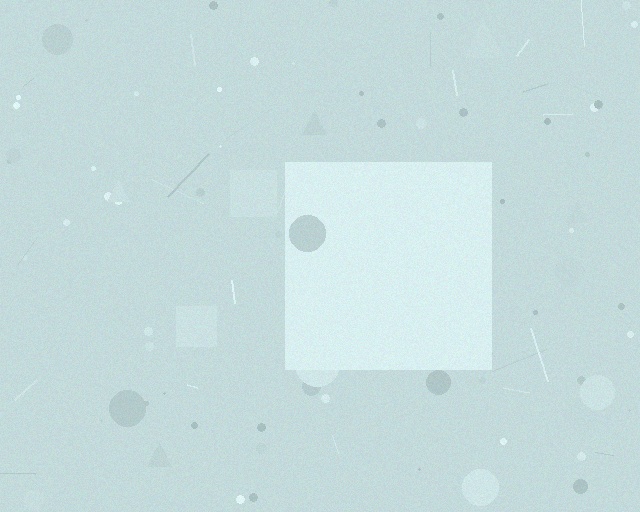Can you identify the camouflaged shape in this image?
The camouflaged shape is a square.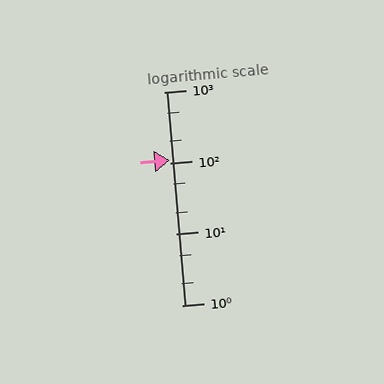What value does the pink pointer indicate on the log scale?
The pointer indicates approximately 110.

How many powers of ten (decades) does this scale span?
The scale spans 3 decades, from 1 to 1000.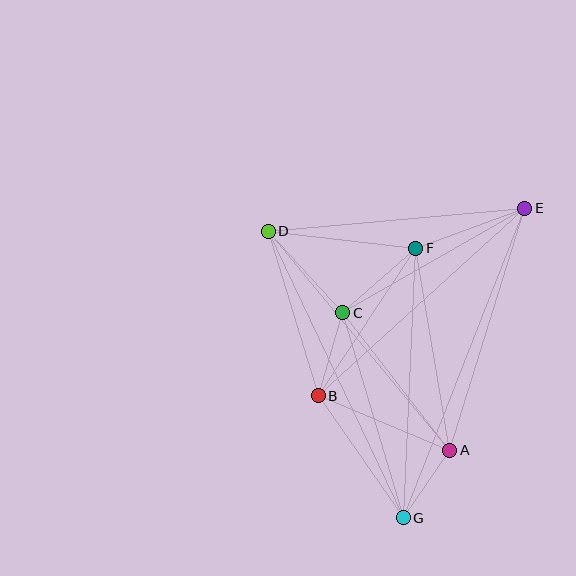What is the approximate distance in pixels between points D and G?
The distance between D and G is approximately 317 pixels.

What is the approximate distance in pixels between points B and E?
The distance between B and E is approximately 279 pixels.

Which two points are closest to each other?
Points A and G are closest to each other.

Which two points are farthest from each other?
Points E and G are farthest from each other.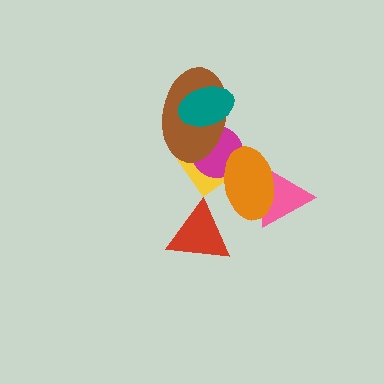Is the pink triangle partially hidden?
Yes, it is partially covered by another shape.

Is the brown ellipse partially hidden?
Yes, it is partially covered by another shape.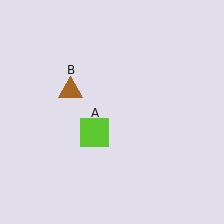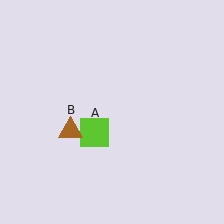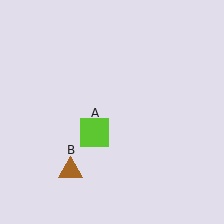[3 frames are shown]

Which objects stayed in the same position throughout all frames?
Lime square (object A) remained stationary.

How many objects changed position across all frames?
1 object changed position: brown triangle (object B).